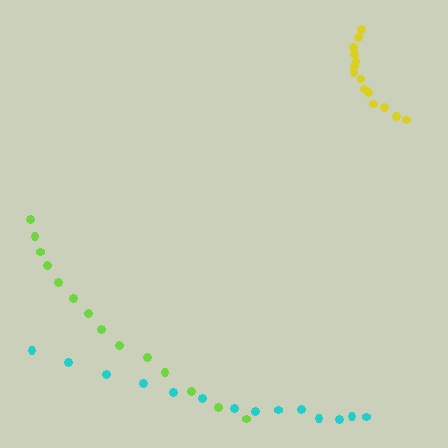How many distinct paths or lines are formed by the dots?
There are 3 distinct paths.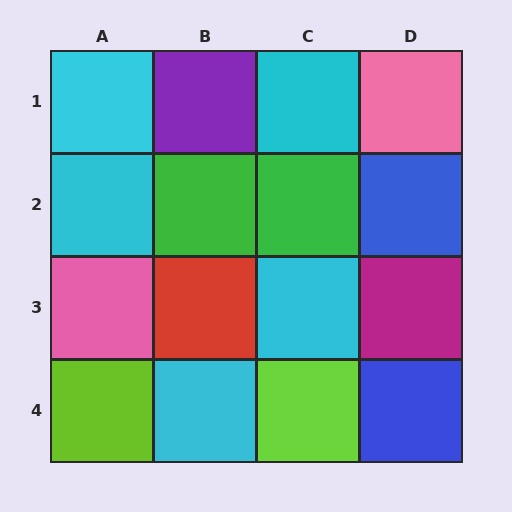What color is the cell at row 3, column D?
Magenta.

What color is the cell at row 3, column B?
Red.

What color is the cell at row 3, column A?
Pink.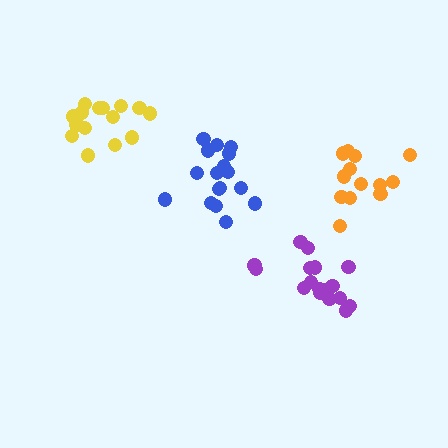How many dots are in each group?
Group 1: 15 dots, Group 2: 17 dots, Group 3: 13 dots, Group 4: 17 dots (62 total).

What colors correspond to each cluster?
The clusters are colored: yellow, purple, orange, blue.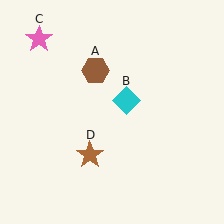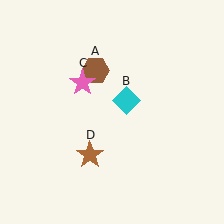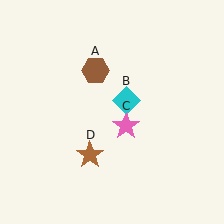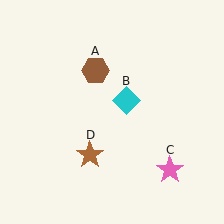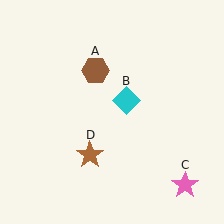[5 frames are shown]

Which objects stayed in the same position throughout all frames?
Brown hexagon (object A) and cyan diamond (object B) and brown star (object D) remained stationary.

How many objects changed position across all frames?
1 object changed position: pink star (object C).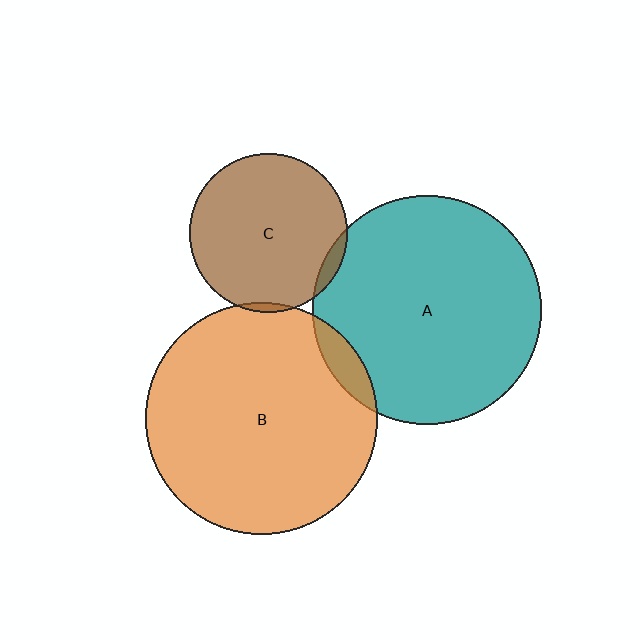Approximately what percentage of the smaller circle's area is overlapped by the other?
Approximately 5%.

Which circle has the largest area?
Circle B (orange).